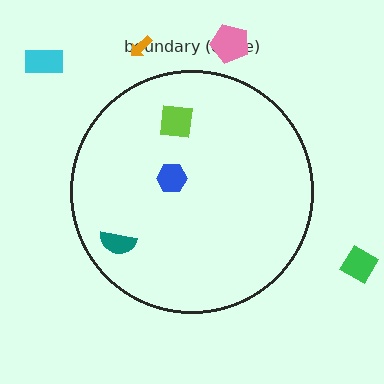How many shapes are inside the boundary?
3 inside, 4 outside.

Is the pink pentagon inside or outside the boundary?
Outside.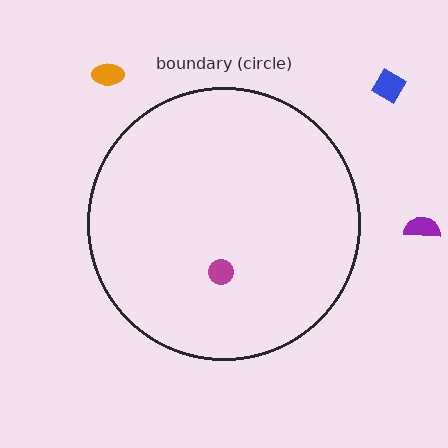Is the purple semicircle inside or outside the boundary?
Outside.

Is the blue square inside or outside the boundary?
Outside.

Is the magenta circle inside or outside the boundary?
Inside.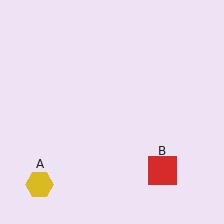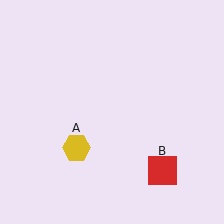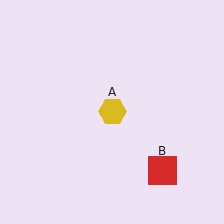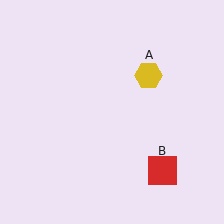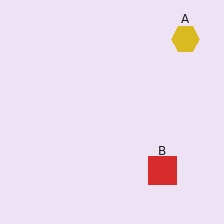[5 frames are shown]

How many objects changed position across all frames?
1 object changed position: yellow hexagon (object A).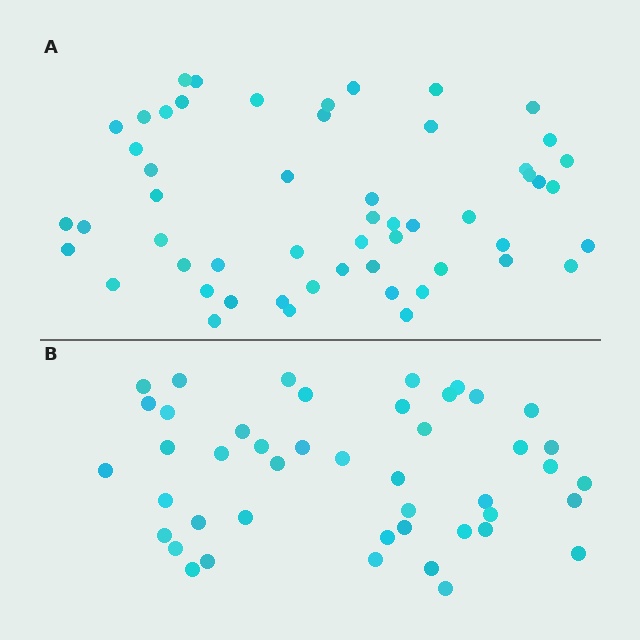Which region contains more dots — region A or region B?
Region A (the top region) has more dots.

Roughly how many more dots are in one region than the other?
Region A has roughly 8 or so more dots than region B.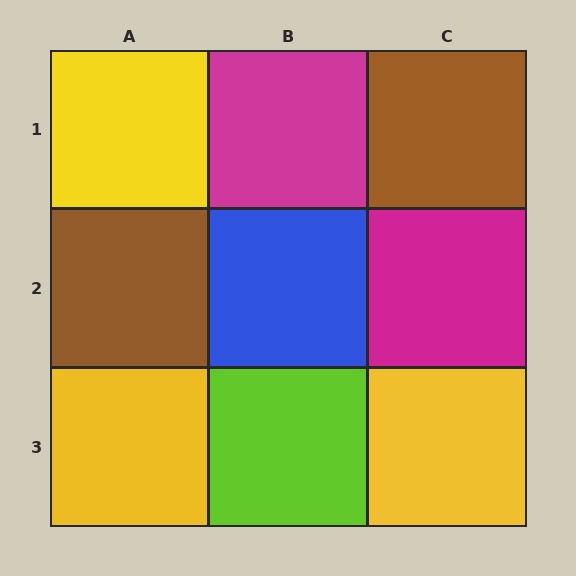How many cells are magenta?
2 cells are magenta.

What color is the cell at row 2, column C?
Magenta.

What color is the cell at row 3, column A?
Yellow.